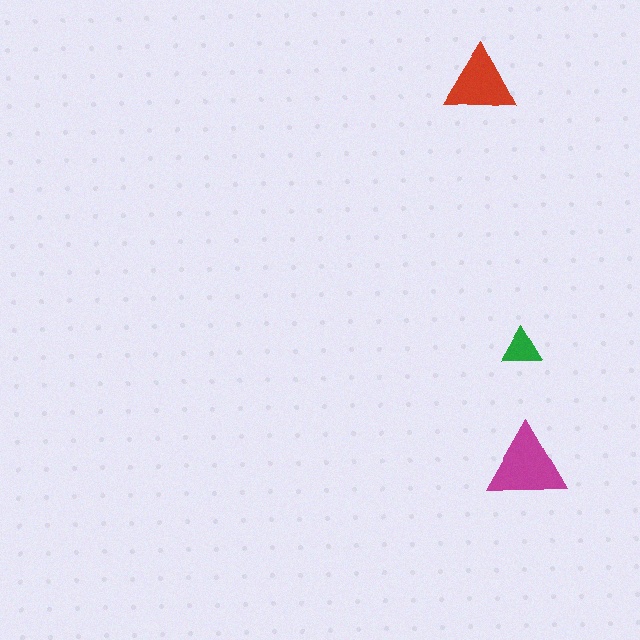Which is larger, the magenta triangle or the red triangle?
The magenta one.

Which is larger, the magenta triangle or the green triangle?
The magenta one.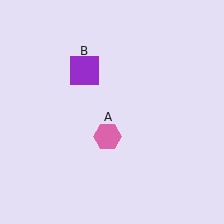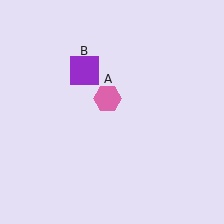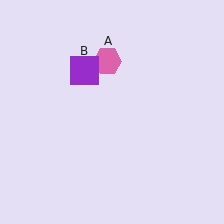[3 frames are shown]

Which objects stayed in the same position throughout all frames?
Purple square (object B) remained stationary.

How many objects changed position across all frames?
1 object changed position: pink hexagon (object A).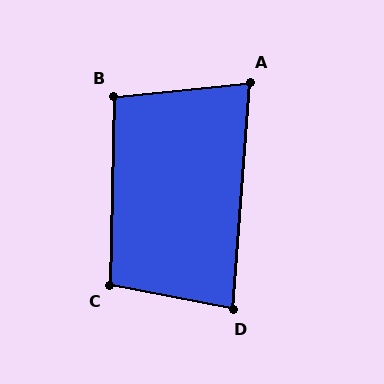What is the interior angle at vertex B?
Approximately 97 degrees (obtuse).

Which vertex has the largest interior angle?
C, at approximately 100 degrees.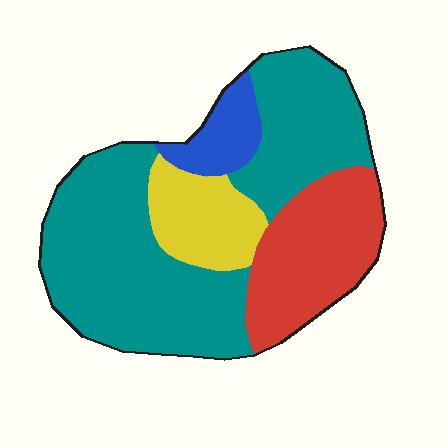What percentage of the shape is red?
Red takes up about one fifth (1/5) of the shape.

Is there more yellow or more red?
Red.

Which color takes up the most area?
Teal, at roughly 60%.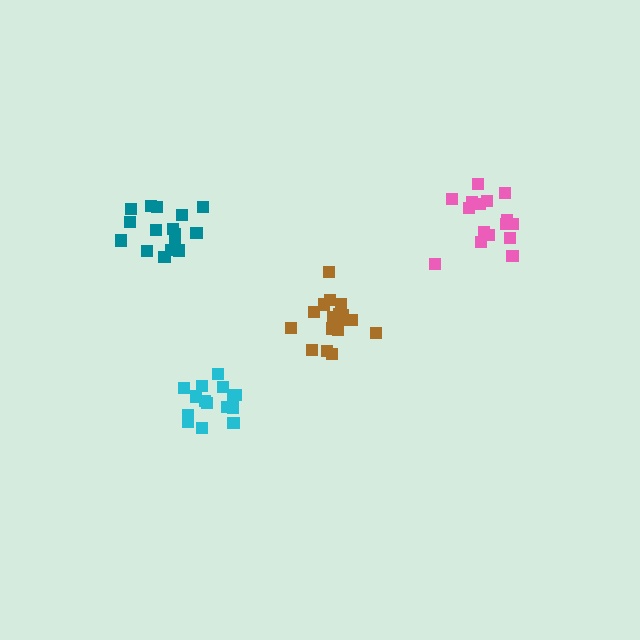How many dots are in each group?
Group 1: 17 dots, Group 2: 15 dots, Group 3: 17 dots, Group 4: 16 dots (65 total).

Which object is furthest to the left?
The teal cluster is leftmost.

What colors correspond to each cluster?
The clusters are colored: brown, cyan, teal, pink.